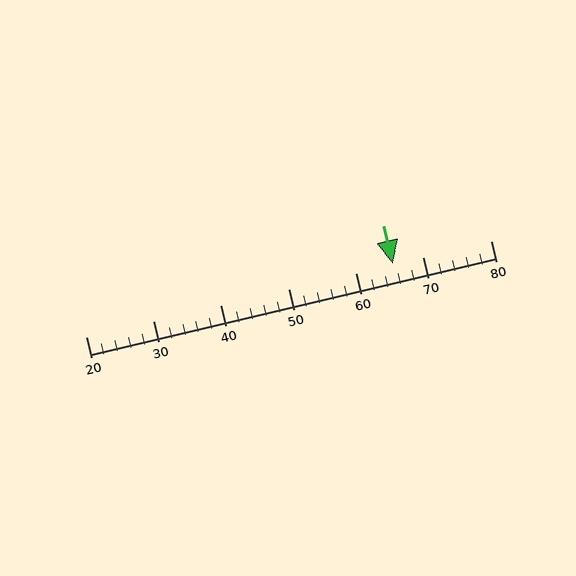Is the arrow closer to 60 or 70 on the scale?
The arrow is closer to 70.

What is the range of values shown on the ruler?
The ruler shows values from 20 to 80.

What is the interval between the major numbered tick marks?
The major tick marks are spaced 10 units apart.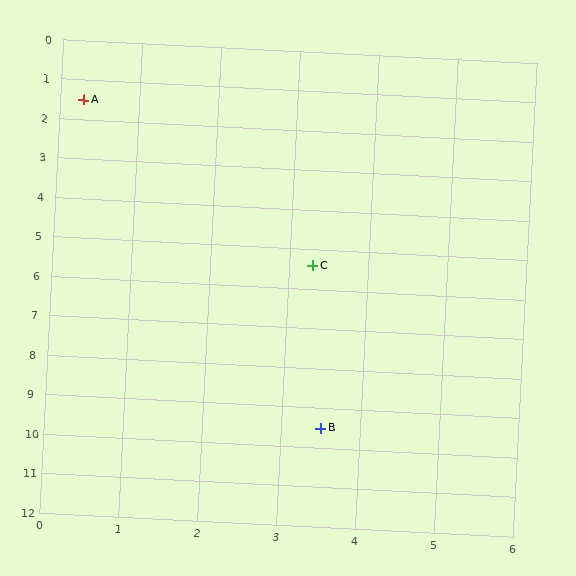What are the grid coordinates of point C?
Point C is at approximately (3.3, 5.4).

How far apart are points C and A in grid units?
Points C and A are about 4.9 grid units apart.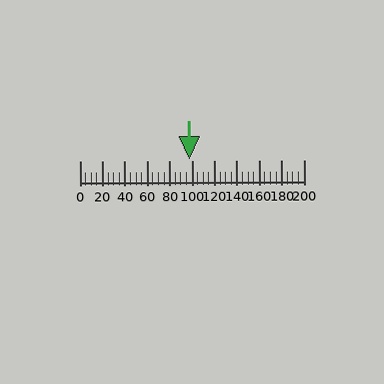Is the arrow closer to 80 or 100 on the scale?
The arrow is closer to 100.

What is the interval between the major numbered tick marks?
The major tick marks are spaced 20 units apart.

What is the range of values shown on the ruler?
The ruler shows values from 0 to 200.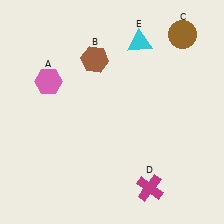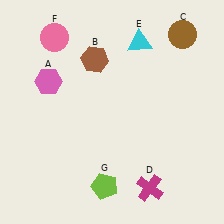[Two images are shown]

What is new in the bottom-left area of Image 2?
A lime pentagon (G) was added in the bottom-left area of Image 2.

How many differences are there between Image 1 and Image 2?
There are 2 differences between the two images.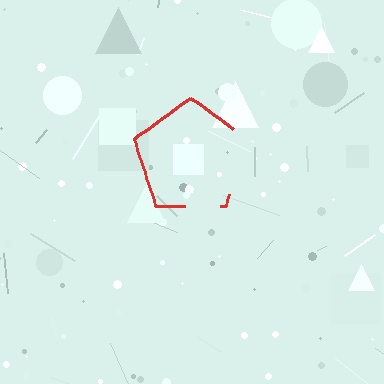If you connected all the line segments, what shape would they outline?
They would outline a pentagon.